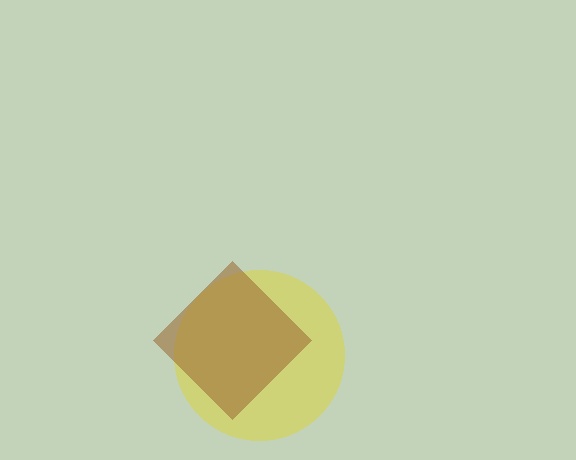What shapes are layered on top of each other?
The layered shapes are: a yellow circle, a brown diamond.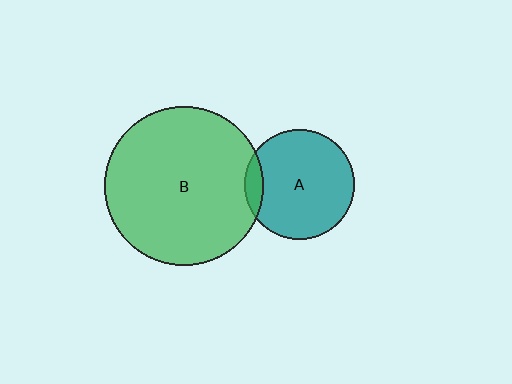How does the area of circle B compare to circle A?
Approximately 2.1 times.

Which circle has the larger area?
Circle B (green).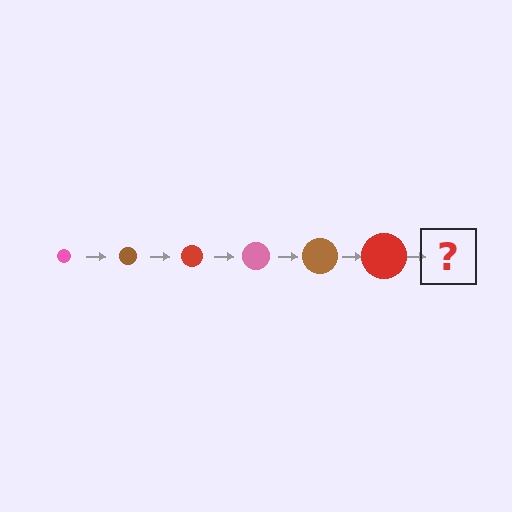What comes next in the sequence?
The next element should be a pink circle, larger than the previous one.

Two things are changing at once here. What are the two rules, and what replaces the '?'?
The two rules are that the circle grows larger each step and the color cycles through pink, brown, and red. The '?' should be a pink circle, larger than the previous one.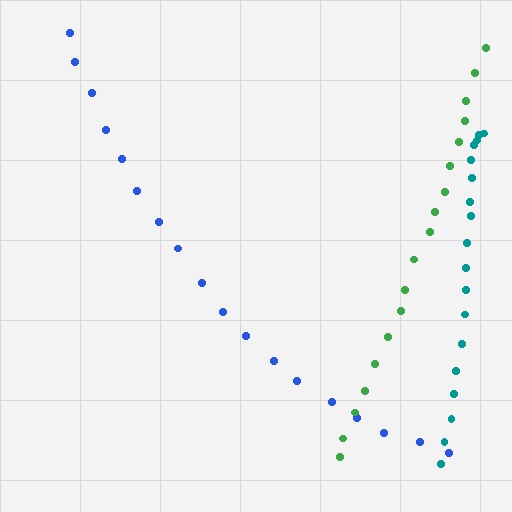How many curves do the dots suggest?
There are 3 distinct paths.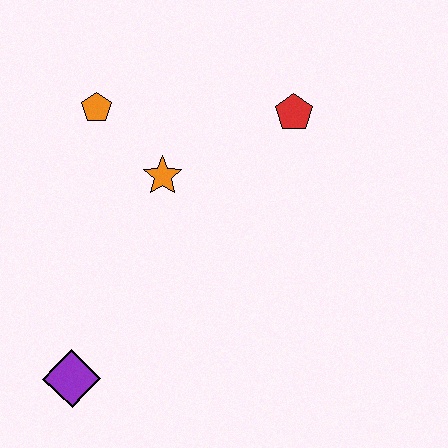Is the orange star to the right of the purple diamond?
Yes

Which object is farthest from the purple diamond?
The red pentagon is farthest from the purple diamond.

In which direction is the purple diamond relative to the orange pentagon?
The purple diamond is below the orange pentagon.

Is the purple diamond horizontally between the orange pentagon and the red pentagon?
No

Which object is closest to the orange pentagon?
The orange star is closest to the orange pentagon.